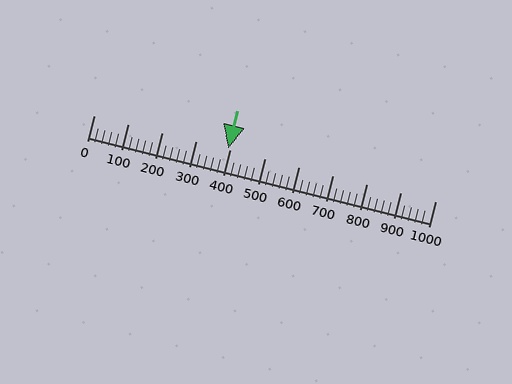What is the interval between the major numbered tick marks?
The major tick marks are spaced 100 units apart.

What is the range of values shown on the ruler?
The ruler shows values from 0 to 1000.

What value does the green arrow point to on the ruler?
The green arrow points to approximately 393.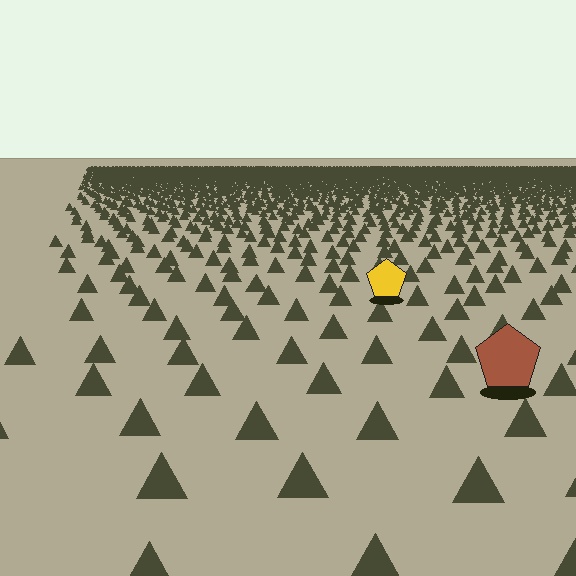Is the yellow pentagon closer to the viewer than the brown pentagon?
No. The brown pentagon is closer — you can tell from the texture gradient: the ground texture is coarser near it.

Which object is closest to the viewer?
The brown pentagon is closest. The texture marks near it are larger and more spread out.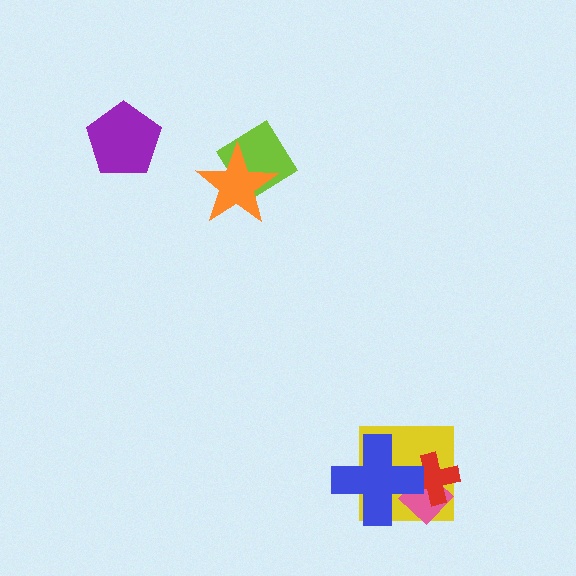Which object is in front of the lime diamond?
The orange star is in front of the lime diamond.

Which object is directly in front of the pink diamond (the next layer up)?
The red cross is directly in front of the pink diamond.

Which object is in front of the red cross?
The blue cross is in front of the red cross.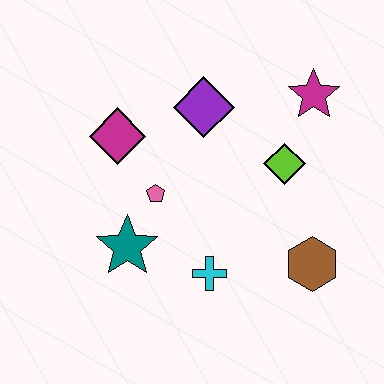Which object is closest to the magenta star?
The lime diamond is closest to the magenta star.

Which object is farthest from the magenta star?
The teal star is farthest from the magenta star.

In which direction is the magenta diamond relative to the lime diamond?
The magenta diamond is to the left of the lime diamond.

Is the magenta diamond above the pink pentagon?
Yes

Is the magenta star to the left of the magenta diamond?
No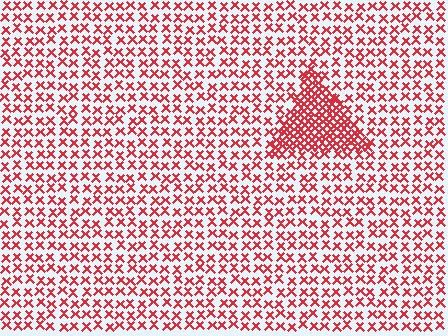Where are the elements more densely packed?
The elements are more densely packed inside the triangle boundary.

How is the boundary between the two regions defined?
The boundary is defined by a change in element density (approximately 2.5x ratio). All elements are the same color, size, and shape.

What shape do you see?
I see a triangle.